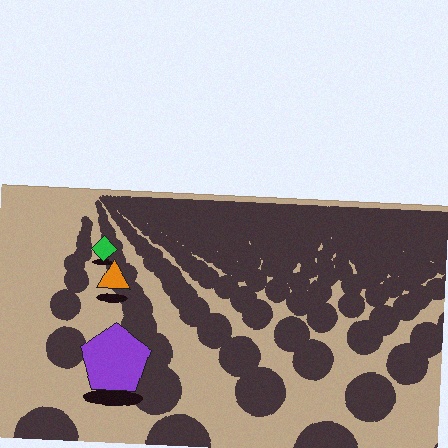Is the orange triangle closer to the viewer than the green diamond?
Yes. The orange triangle is closer — you can tell from the texture gradient: the ground texture is coarser near it.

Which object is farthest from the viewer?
The green diamond is farthest from the viewer. It appears smaller and the ground texture around it is denser.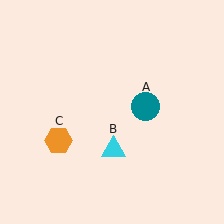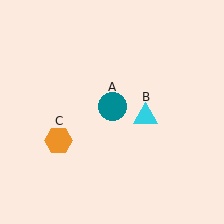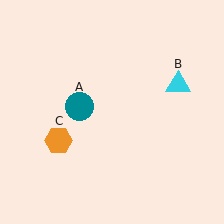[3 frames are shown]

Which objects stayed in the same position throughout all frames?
Orange hexagon (object C) remained stationary.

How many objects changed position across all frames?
2 objects changed position: teal circle (object A), cyan triangle (object B).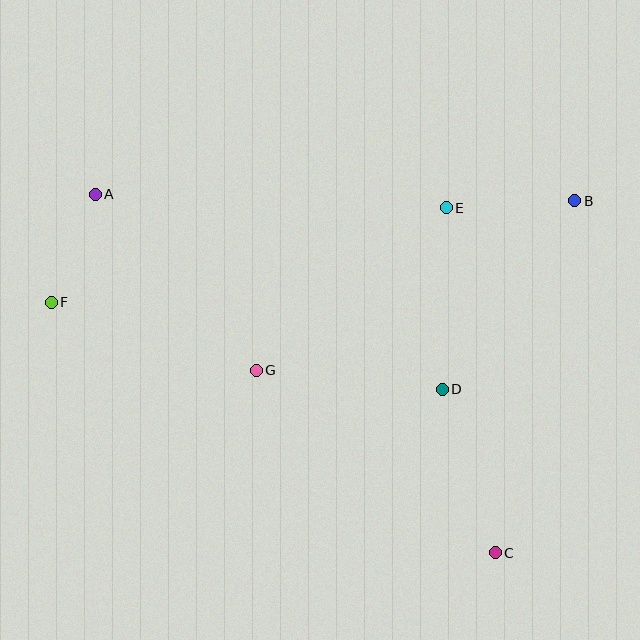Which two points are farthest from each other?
Points A and C are farthest from each other.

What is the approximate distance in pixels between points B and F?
The distance between B and F is approximately 533 pixels.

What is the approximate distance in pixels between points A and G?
The distance between A and G is approximately 238 pixels.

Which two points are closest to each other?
Points A and F are closest to each other.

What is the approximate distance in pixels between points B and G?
The distance between B and G is approximately 361 pixels.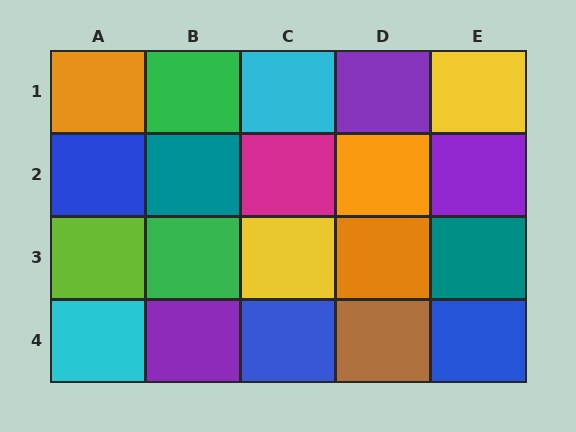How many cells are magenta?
1 cell is magenta.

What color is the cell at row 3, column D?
Orange.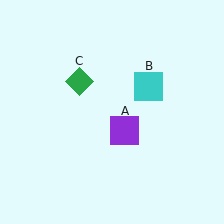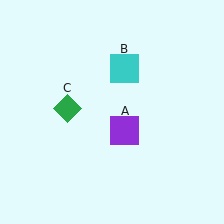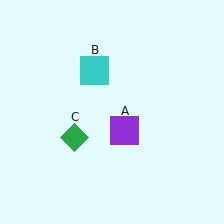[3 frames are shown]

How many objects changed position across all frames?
2 objects changed position: cyan square (object B), green diamond (object C).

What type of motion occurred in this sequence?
The cyan square (object B), green diamond (object C) rotated counterclockwise around the center of the scene.